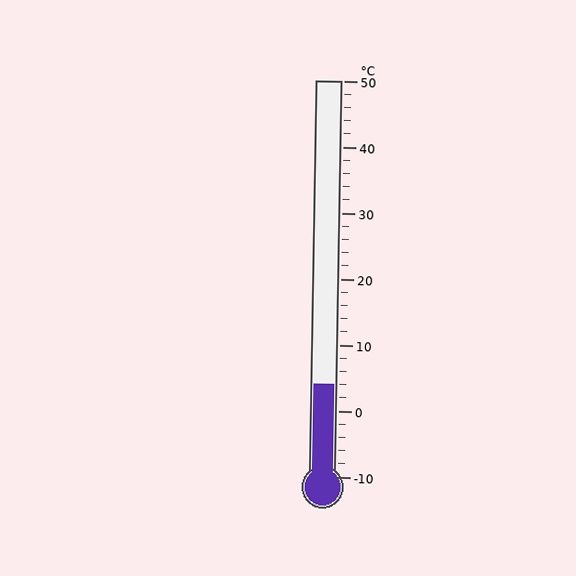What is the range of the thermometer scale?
The thermometer scale ranges from -10°C to 50°C.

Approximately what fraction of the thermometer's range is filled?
The thermometer is filled to approximately 25% of its range.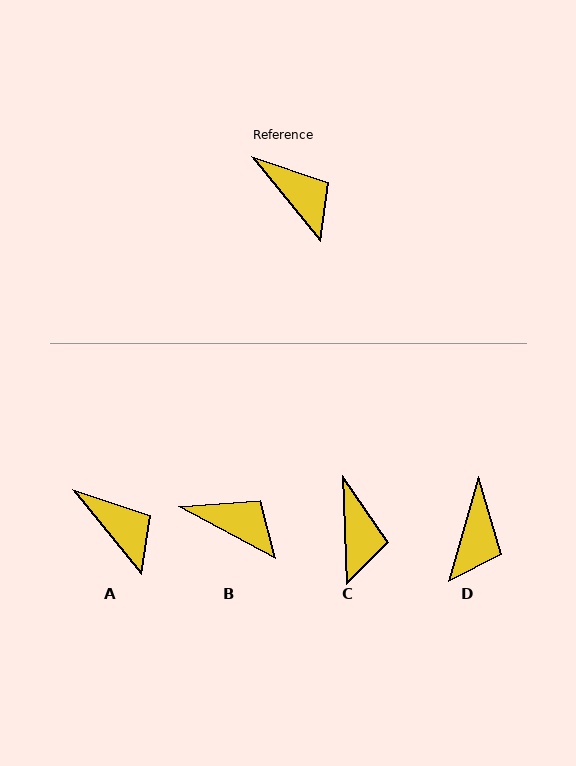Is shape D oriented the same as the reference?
No, it is off by about 55 degrees.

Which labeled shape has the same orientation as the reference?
A.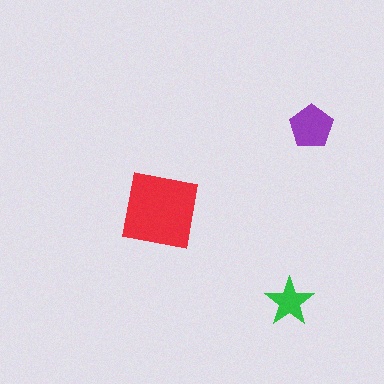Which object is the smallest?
The green star.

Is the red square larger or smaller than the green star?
Larger.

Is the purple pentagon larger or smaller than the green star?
Larger.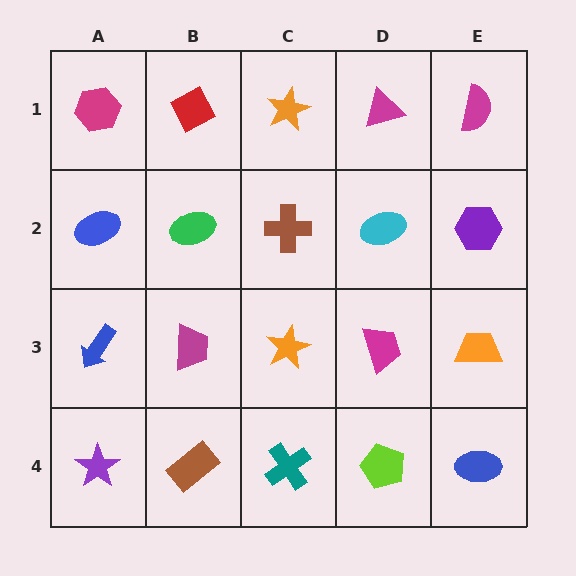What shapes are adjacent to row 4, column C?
An orange star (row 3, column C), a brown rectangle (row 4, column B), a lime pentagon (row 4, column D).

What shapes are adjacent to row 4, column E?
An orange trapezoid (row 3, column E), a lime pentagon (row 4, column D).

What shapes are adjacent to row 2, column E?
A magenta semicircle (row 1, column E), an orange trapezoid (row 3, column E), a cyan ellipse (row 2, column D).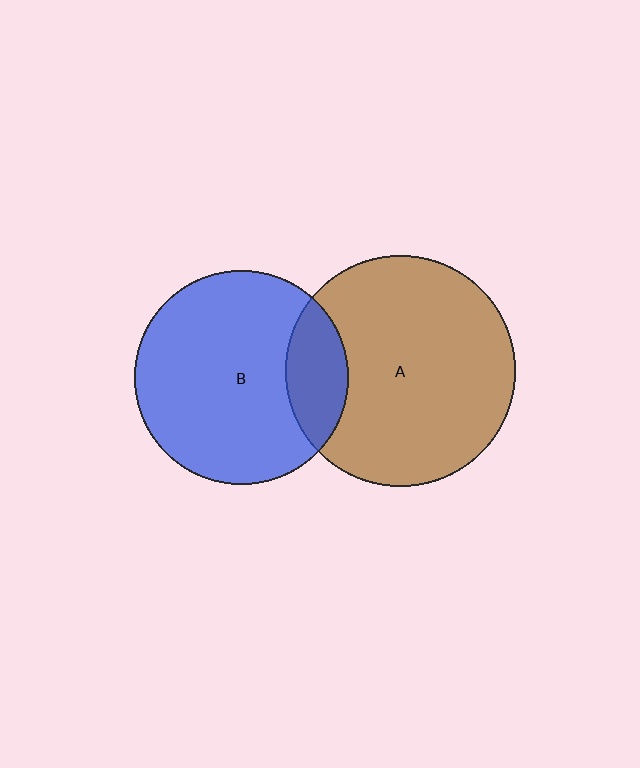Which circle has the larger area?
Circle A (brown).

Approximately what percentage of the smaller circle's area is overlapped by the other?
Approximately 20%.